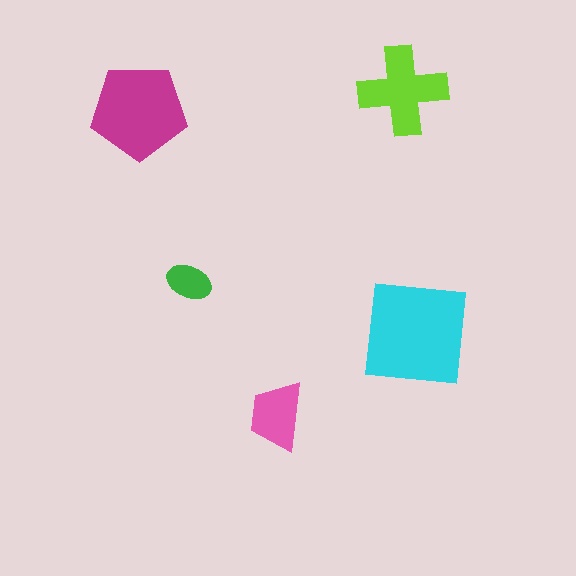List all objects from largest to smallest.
The cyan square, the magenta pentagon, the lime cross, the pink trapezoid, the green ellipse.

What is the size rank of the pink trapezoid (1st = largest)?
4th.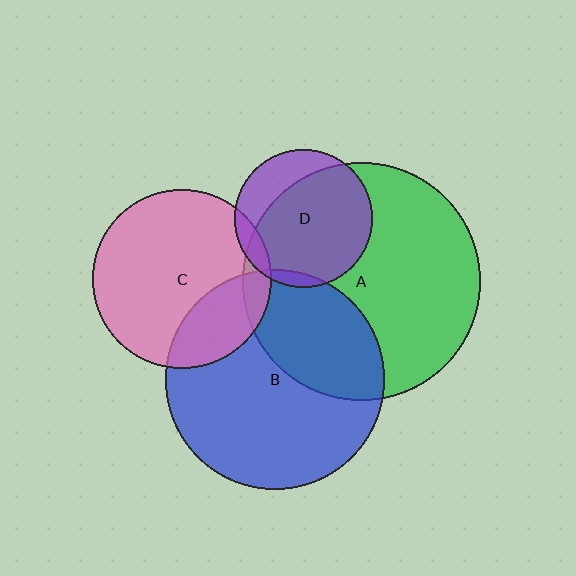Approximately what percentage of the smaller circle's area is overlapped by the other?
Approximately 5%.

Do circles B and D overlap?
Yes.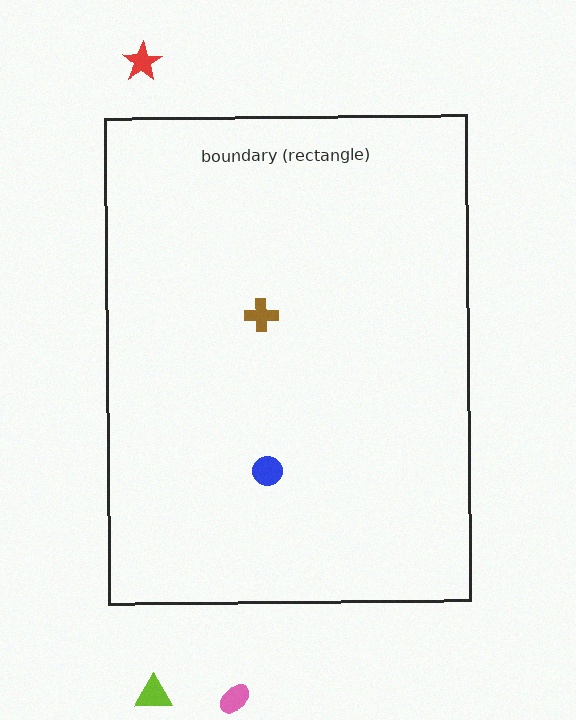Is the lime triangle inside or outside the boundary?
Outside.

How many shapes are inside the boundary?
2 inside, 3 outside.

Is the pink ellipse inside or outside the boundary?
Outside.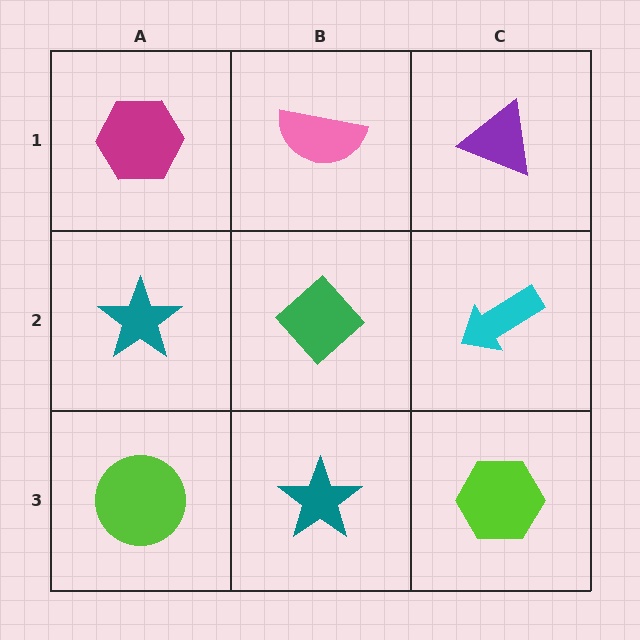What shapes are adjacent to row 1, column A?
A teal star (row 2, column A), a pink semicircle (row 1, column B).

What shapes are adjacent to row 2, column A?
A magenta hexagon (row 1, column A), a lime circle (row 3, column A), a green diamond (row 2, column B).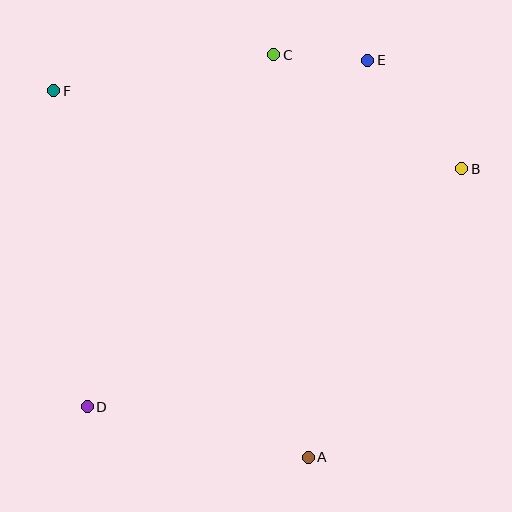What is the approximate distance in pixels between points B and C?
The distance between B and C is approximately 220 pixels.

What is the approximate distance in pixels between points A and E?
The distance between A and E is approximately 401 pixels.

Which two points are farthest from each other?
Points D and E are farthest from each other.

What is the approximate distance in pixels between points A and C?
The distance between A and C is approximately 404 pixels.